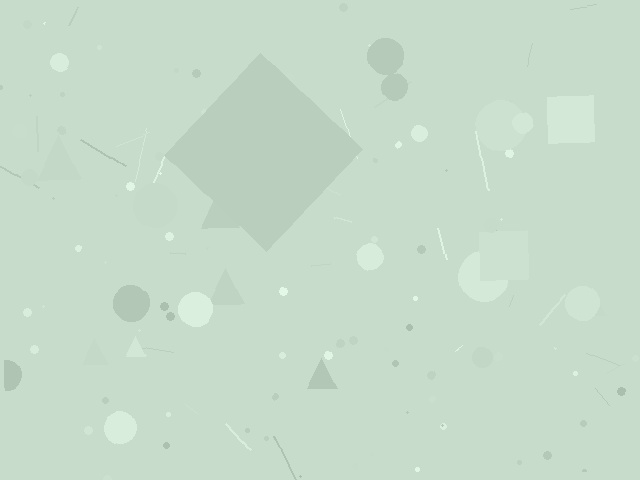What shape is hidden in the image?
A diamond is hidden in the image.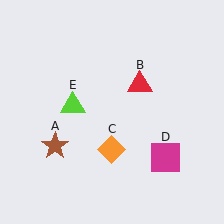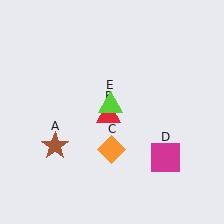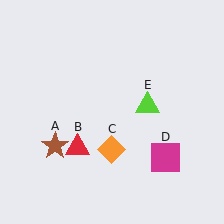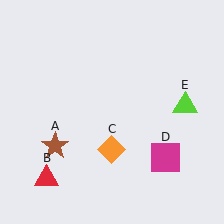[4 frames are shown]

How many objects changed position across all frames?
2 objects changed position: red triangle (object B), lime triangle (object E).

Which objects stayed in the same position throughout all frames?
Brown star (object A) and orange diamond (object C) and magenta square (object D) remained stationary.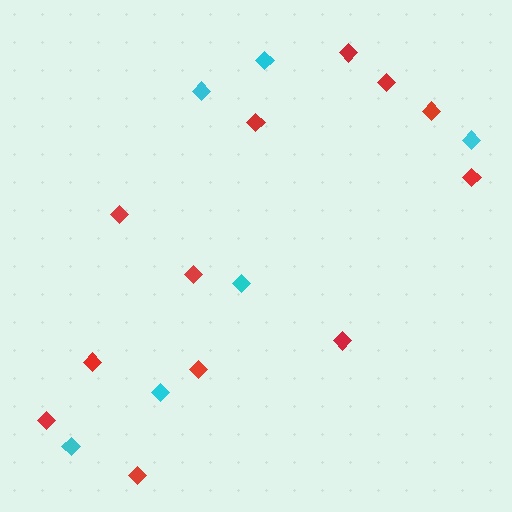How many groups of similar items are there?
There are 2 groups: one group of cyan diamonds (6) and one group of red diamonds (12).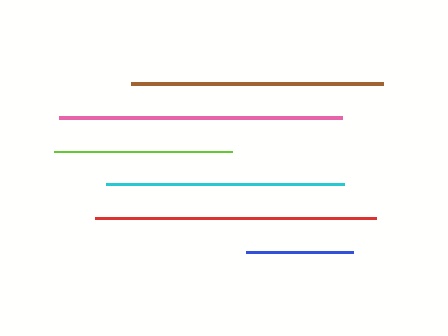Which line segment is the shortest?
The blue line is the shortest at approximately 107 pixels.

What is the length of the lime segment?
The lime segment is approximately 178 pixels long.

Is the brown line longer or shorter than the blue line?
The brown line is longer than the blue line.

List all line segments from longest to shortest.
From longest to shortest: pink, red, brown, cyan, lime, blue.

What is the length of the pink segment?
The pink segment is approximately 283 pixels long.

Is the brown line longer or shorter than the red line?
The red line is longer than the brown line.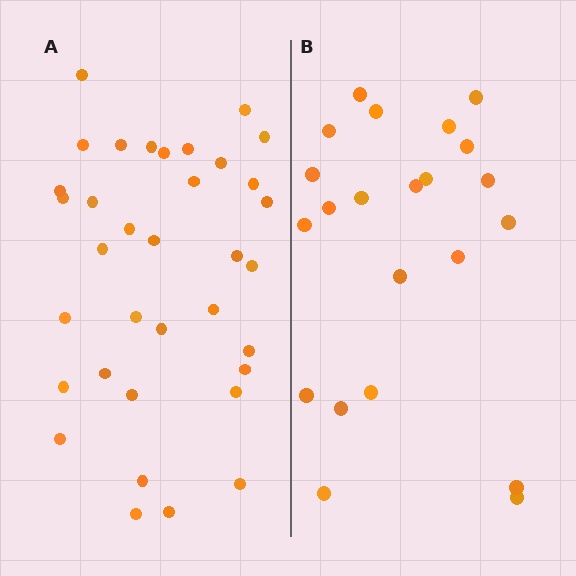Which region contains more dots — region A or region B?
Region A (the left region) has more dots.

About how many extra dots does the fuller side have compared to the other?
Region A has approximately 15 more dots than region B.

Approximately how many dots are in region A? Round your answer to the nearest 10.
About 40 dots. (The exact count is 35, which rounds to 40.)